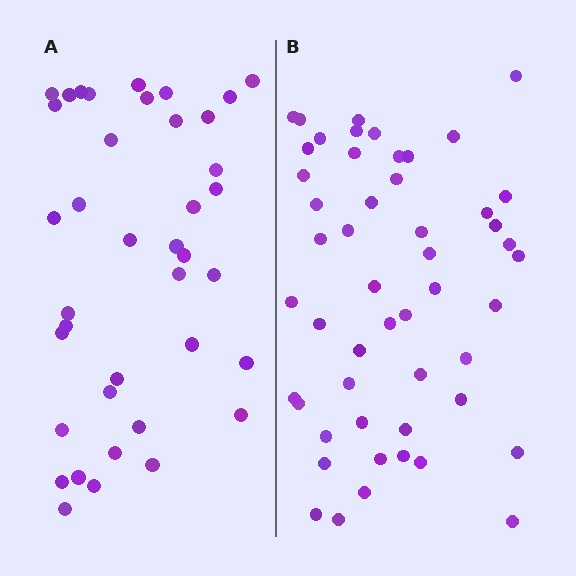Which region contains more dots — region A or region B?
Region B (the right region) has more dots.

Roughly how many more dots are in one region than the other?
Region B has roughly 12 or so more dots than region A.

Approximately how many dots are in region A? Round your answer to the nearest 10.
About 40 dots. (The exact count is 39, which rounds to 40.)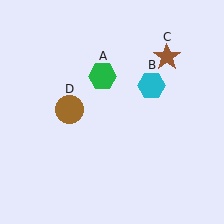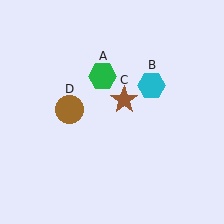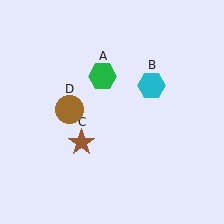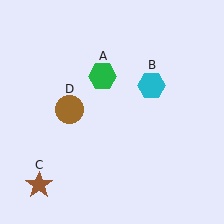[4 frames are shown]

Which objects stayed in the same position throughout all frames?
Green hexagon (object A) and cyan hexagon (object B) and brown circle (object D) remained stationary.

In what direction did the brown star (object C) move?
The brown star (object C) moved down and to the left.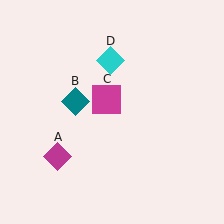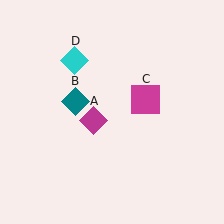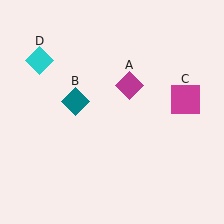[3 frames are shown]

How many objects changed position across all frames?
3 objects changed position: magenta diamond (object A), magenta square (object C), cyan diamond (object D).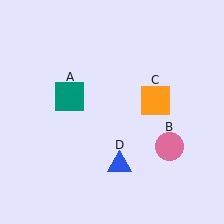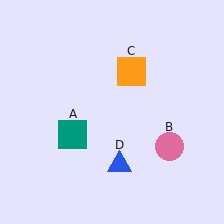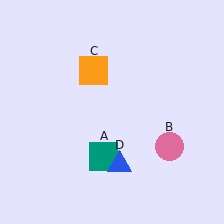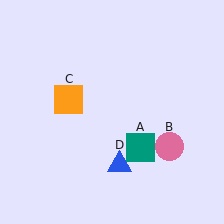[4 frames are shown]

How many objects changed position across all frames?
2 objects changed position: teal square (object A), orange square (object C).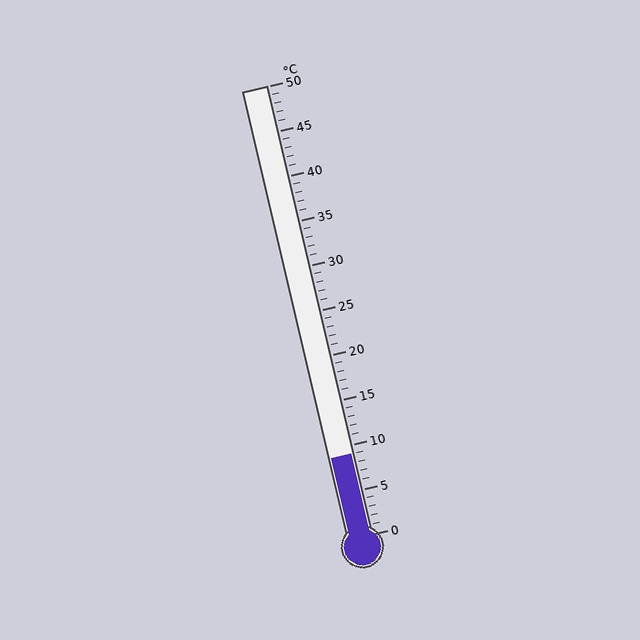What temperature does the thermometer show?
The thermometer shows approximately 9°C.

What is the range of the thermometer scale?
The thermometer scale ranges from 0°C to 50°C.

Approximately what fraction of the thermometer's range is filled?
The thermometer is filled to approximately 20% of its range.